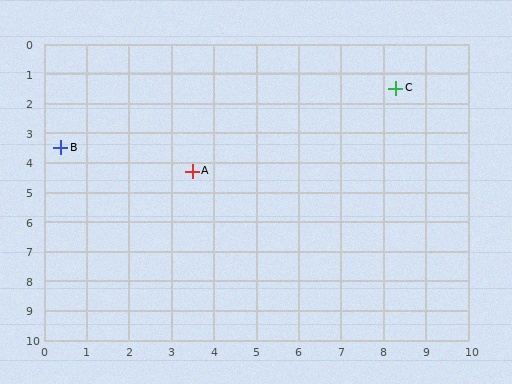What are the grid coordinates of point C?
Point C is at approximately (8.3, 1.5).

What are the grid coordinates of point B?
Point B is at approximately (0.4, 3.5).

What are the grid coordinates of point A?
Point A is at approximately (3.5, 4.3).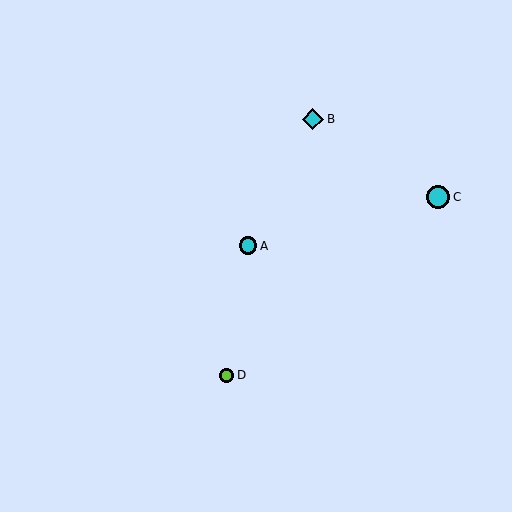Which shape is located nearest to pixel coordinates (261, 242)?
The cyan circle (labeled A) at (248, 246) is nearest to that location.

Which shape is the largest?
The cyan circle (labeled C) is the largest.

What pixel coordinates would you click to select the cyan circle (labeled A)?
Click at (248, 246) to select the cyan circle A.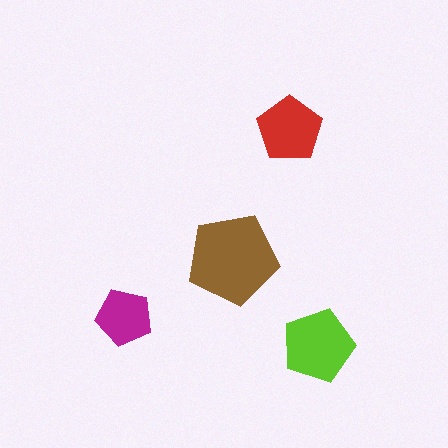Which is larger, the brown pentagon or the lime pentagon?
The brown one.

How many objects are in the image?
There are 4 objects in the image.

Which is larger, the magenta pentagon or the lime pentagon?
The lime one.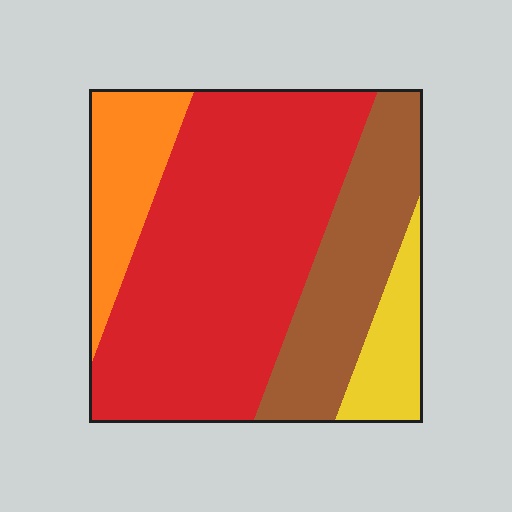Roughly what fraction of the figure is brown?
Brown covers 23% of the figure.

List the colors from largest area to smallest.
From largest to smallest: red, brown, orange, yellow.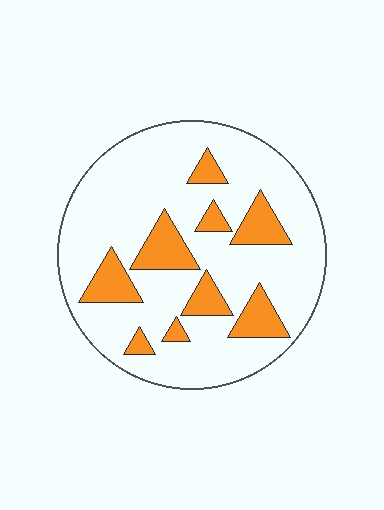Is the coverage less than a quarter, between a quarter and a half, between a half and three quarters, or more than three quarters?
Less than a quarter.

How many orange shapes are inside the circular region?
9.